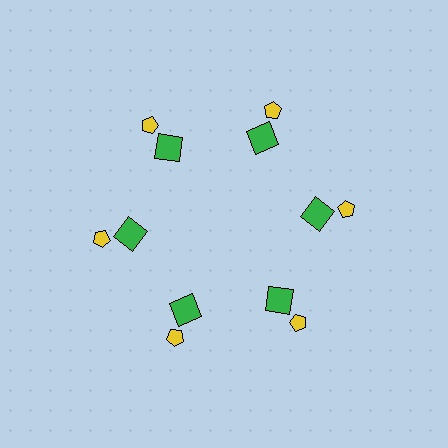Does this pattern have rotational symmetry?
Yes, this pattern has 6-fold rotational symmetry. It looks the same after rotating 60 degrees around the center.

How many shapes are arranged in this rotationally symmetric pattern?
There are 12 shapes, arranged in 6 groups of 2.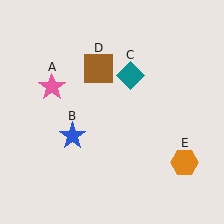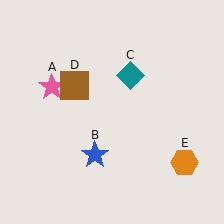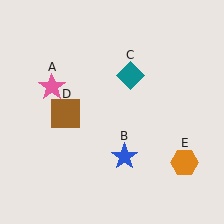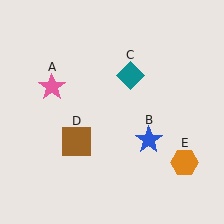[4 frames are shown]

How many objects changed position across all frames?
2 objects changed position: blue star (object B), brown square (object D).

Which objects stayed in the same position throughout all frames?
Pink star (object A) and teal diamond (object C) and orange hexagon (object E) remained stationary.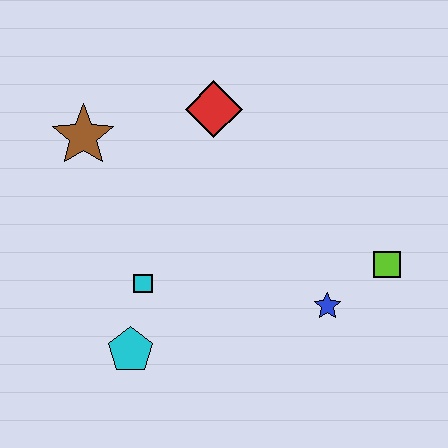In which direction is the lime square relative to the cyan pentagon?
The lime square is to the right of the cyan pentagon.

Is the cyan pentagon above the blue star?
No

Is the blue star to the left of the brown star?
No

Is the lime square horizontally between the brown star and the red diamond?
No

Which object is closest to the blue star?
The lime square is closest to the blue star.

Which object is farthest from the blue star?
The brown star is farthest from the blue star.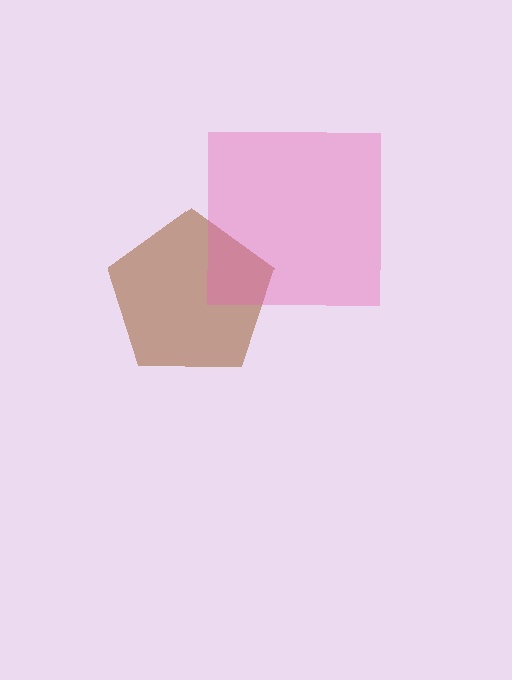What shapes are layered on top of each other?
The layered shapes are: a brown pentagon, a pink square.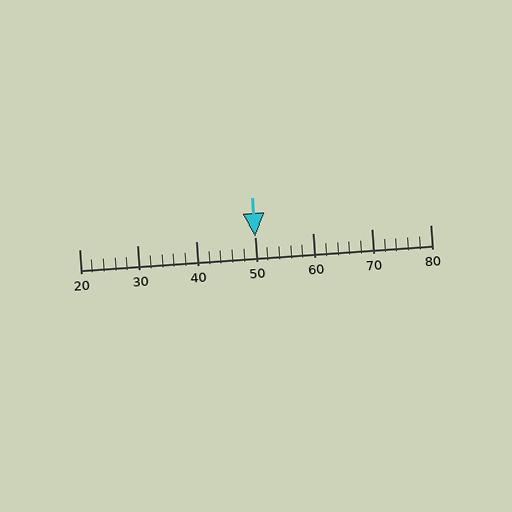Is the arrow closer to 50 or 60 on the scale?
The arrow is closer to 50.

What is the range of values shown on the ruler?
The ruler shows values from 20 to 80.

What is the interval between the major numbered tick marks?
The major tick marks are spaced 10 units apart.